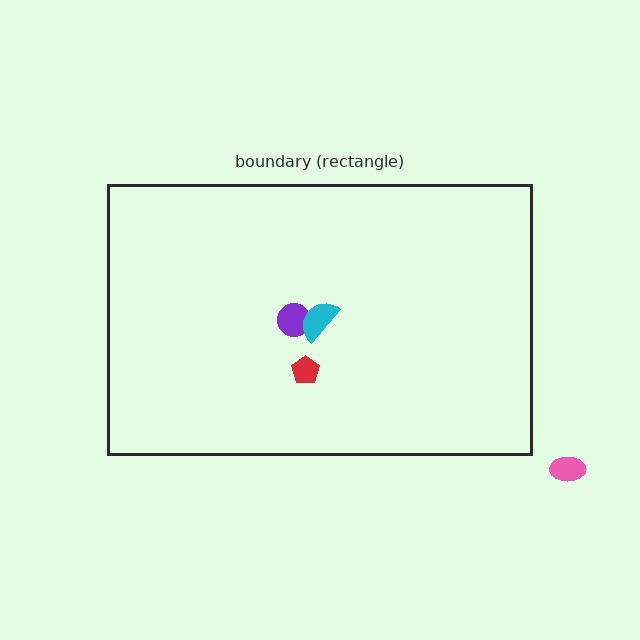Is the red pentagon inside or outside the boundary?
Inside.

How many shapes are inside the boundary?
3 inside, 1 outside.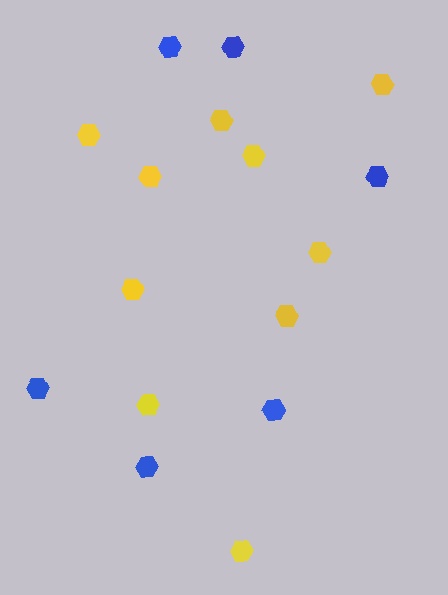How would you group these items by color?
There are 2 groups: one group of blue hexagons (6) and one group of yellow hexagons (10).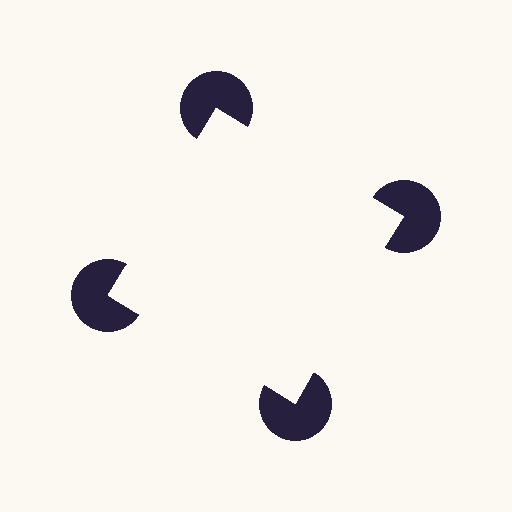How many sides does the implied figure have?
4 sides.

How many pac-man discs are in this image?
There are 4 — one at each vertex of the illusory square.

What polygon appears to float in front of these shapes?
An illusory square — its edges are inferred from the aligned wedge cuts in the pac-man discs, not physically drawn.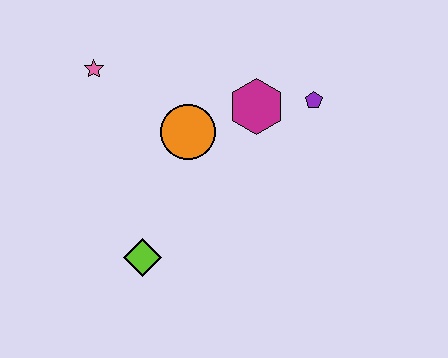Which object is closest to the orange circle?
The magenta hexagon is closest to the orange circle.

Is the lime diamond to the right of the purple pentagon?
No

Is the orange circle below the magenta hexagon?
Yes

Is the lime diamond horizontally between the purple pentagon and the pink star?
Yes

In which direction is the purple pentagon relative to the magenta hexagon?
The purple pentagon is to the right of the magenta hexagon.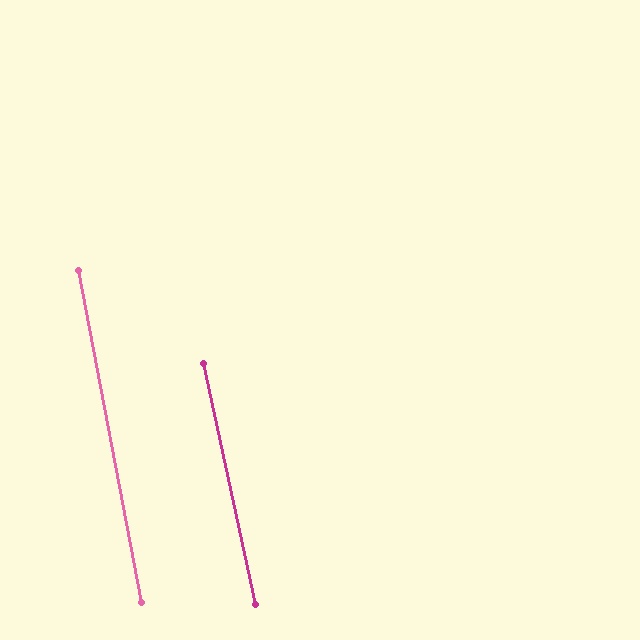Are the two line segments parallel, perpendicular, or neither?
Parallel — their directions differ by only 1.6°.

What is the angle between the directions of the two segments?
Approximately 2 degrees.